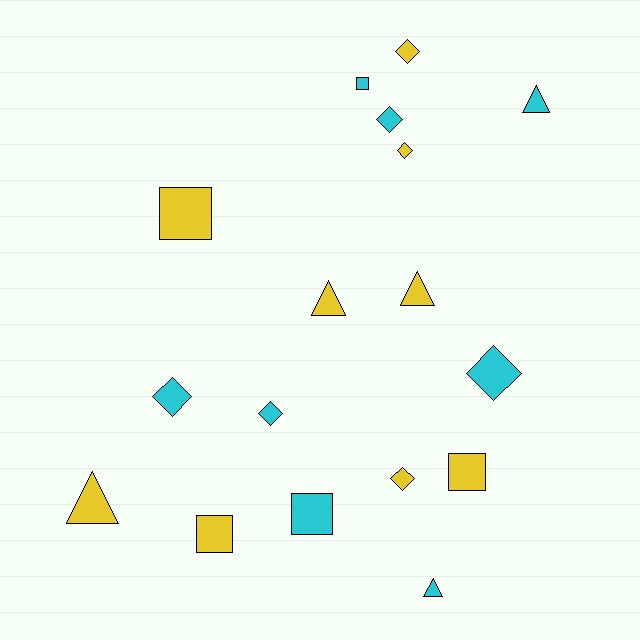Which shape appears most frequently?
Diamond, with 7 objects.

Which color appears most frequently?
Yellow, with 9 objects.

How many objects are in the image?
There are 17 objects.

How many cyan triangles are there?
There are 2 cyan triangles.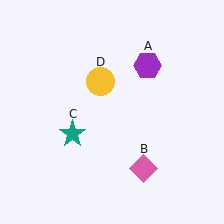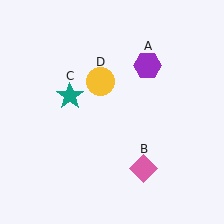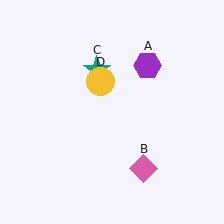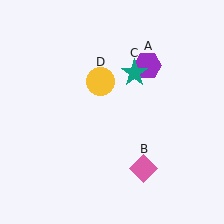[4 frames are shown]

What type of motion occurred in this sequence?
The teal star (object C) rotated clockwise around the center of the scene.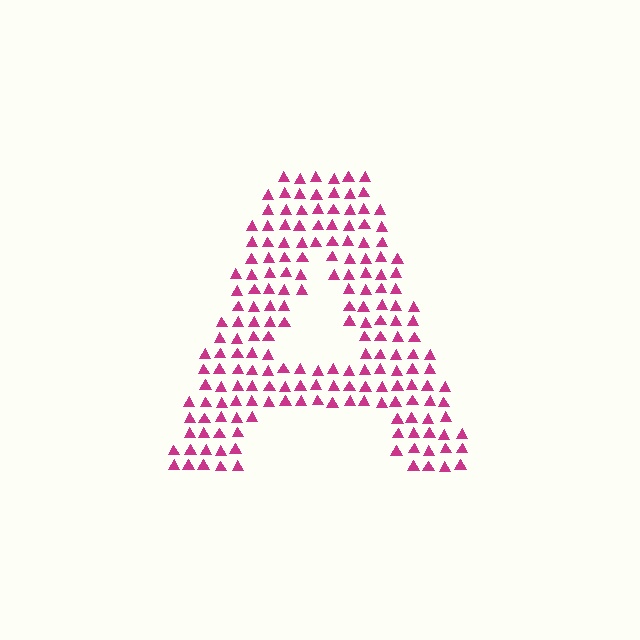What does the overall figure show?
The overall figure shows the letter A.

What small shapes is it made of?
It is made of small triangles.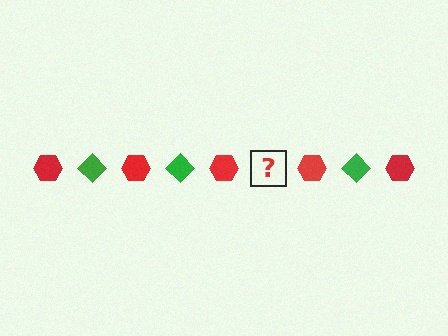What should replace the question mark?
The question mark should be replaced with a green diamond.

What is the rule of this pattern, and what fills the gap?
The rule is that the pattern alternates between red hexagon and green diamond. The gap should be filled with a green diamond.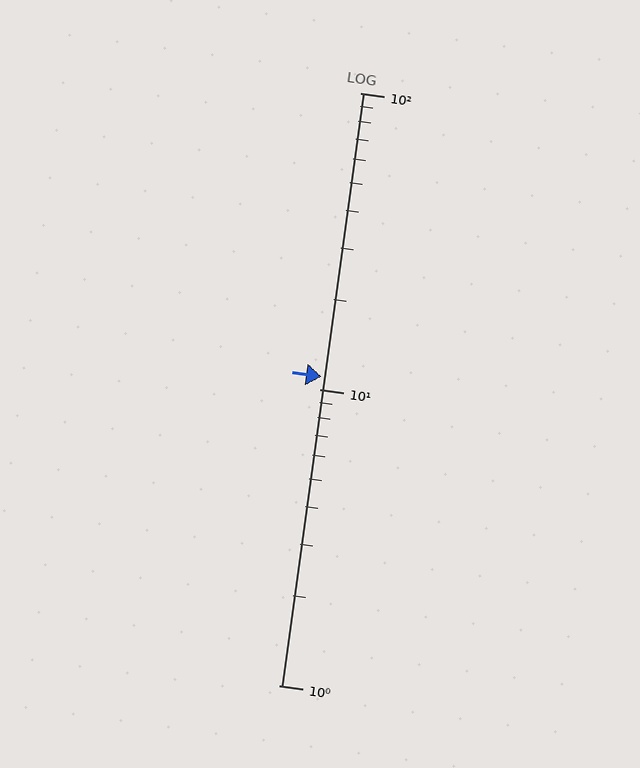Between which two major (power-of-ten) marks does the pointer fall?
The pointer is between 10 and 100.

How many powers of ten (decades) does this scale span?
The scale spans 2 decades, from 1 to 100.